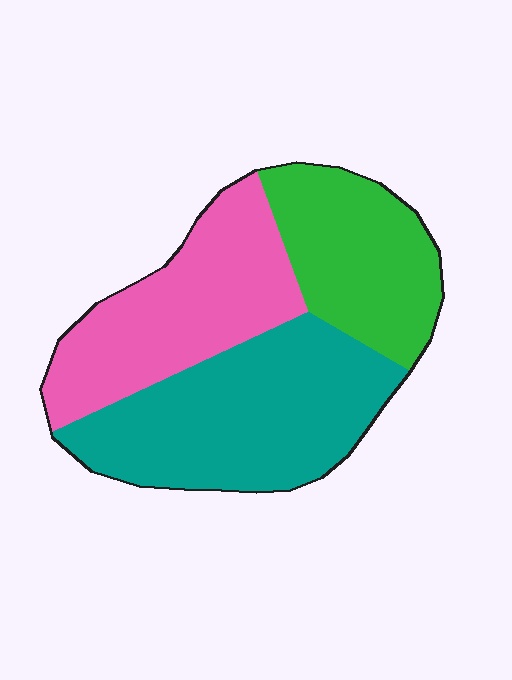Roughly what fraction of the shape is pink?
Pink takes up between a quarter and a half of the shape.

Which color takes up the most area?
Teal, at roughly 40%.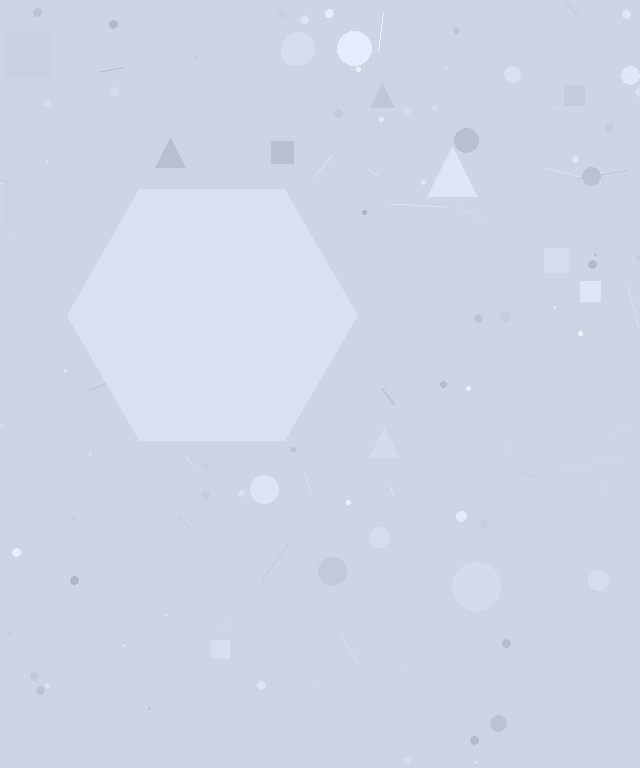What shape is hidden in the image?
A hexagon is hidden in the image.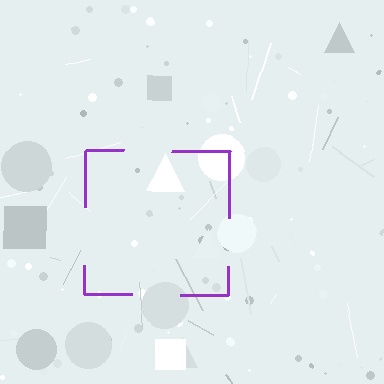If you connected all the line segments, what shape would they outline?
They would outline a square.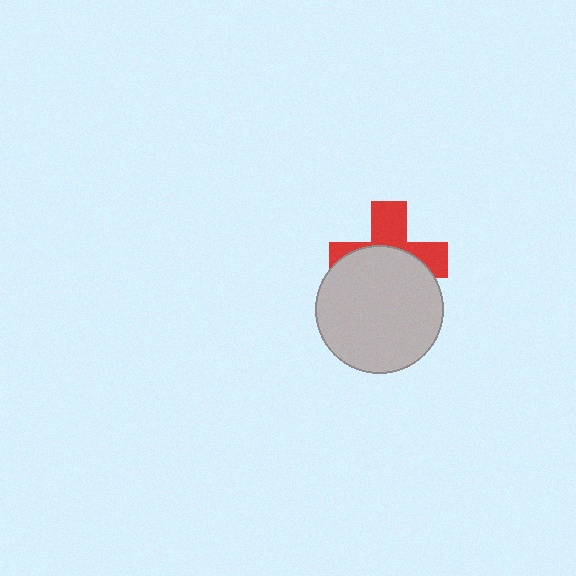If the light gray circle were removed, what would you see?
You would see the complete red cross.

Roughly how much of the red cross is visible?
A small part of it is visible (roughly 44%).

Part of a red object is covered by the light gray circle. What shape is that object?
It is a cross.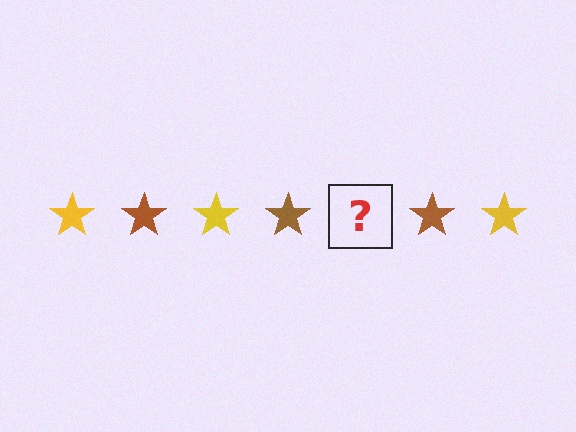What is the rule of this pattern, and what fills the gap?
The rule is that the pattern cycles through yellow, brown stars. The gap should be filled with a yellow star.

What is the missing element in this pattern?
The missing element is a yellow star.